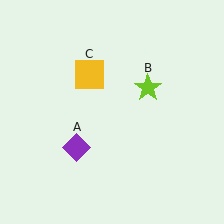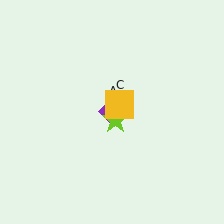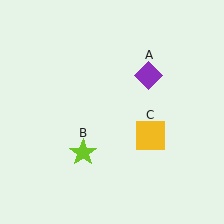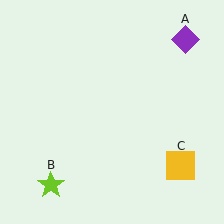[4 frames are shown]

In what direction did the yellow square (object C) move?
The yellow square (object C) moved down and to the right.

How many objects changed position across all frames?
3 objects changed position: purple diamond (object A), lime star (object B), yellow square (object C).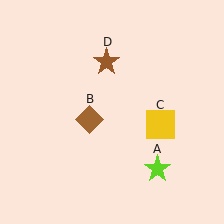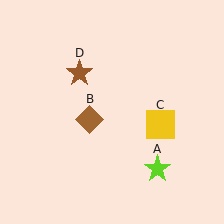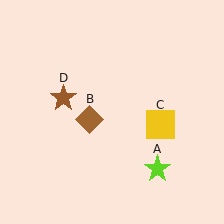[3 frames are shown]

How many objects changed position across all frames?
1 object changed position: brown star (object D).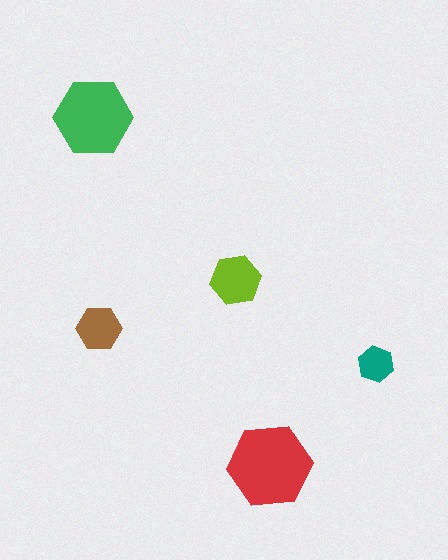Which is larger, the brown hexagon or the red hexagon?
The red one.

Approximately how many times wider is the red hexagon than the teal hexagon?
About 2.5 times wider.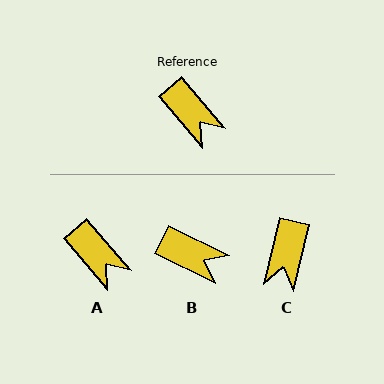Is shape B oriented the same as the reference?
No, it is off by about 24 degrees.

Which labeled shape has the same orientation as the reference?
A.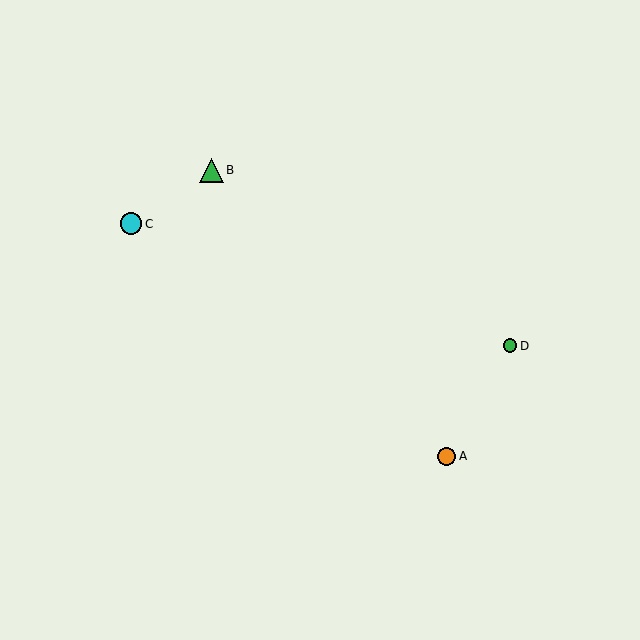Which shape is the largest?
The green triangle (labeled B) is the largest.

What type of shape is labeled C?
Shape C is a cyan circle.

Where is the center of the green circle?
The center of the green circle is at (510, 346).